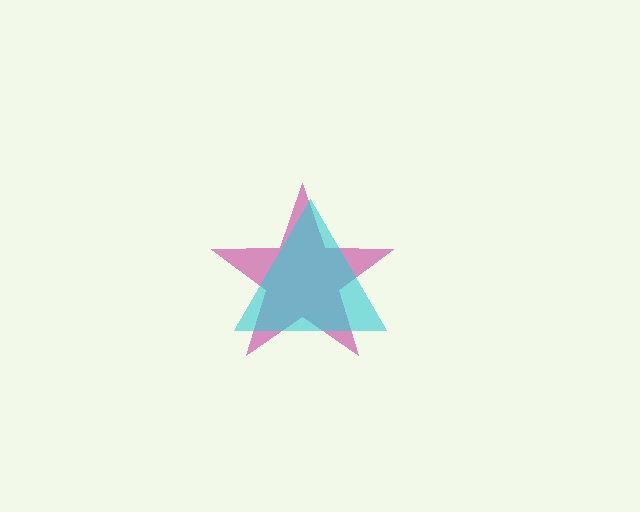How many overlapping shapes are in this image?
There are 2 overlapping shapes in the image.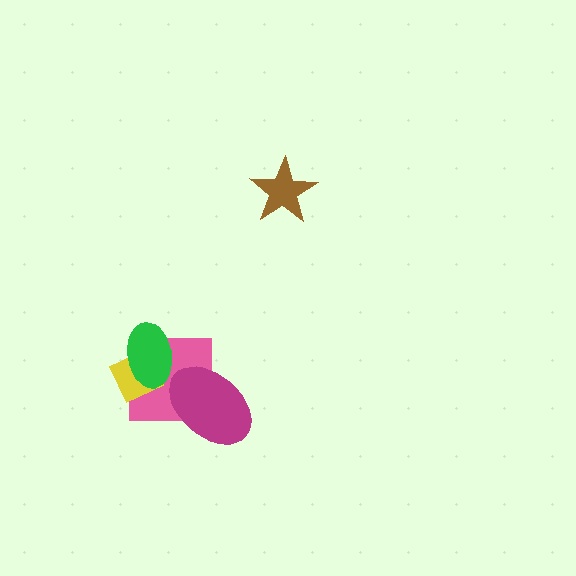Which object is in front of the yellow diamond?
The green ellipse is in front of the yellow diamond.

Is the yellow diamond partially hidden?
Yes, it is partially covered by another shape.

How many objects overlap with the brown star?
0 objects overlap with the brown star.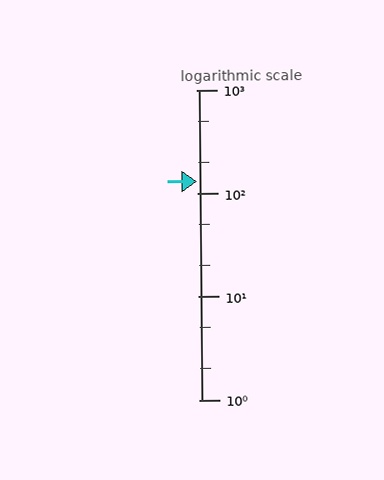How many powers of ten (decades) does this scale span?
The scale spans 3 decades, from 1 to 1000.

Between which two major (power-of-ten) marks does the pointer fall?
The pointer is between 100 and 1000.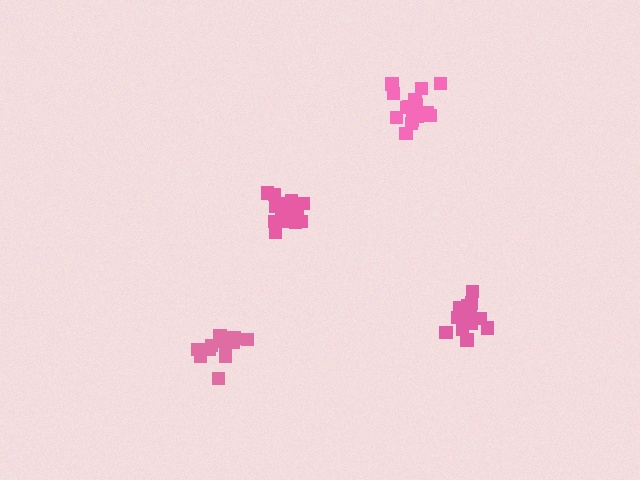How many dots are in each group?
Group 1: 14 dots, Group 2: 17 dots, Group 3: 16 dots, Group 4: 14 dots (61 total).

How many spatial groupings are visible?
There are 4 spatial groupings.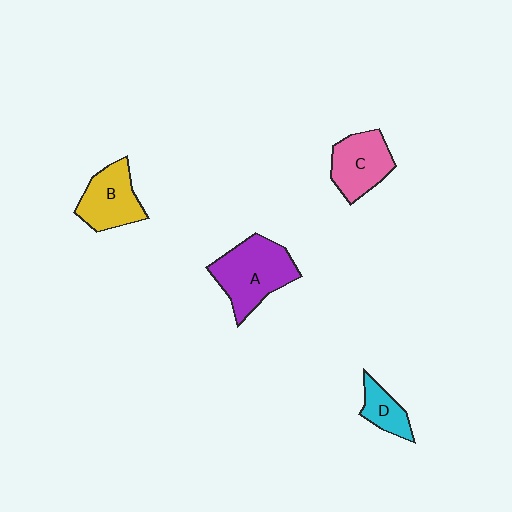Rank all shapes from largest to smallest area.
From largest to smallest: A (purple), B (yellow), C (pink), D (cyan).